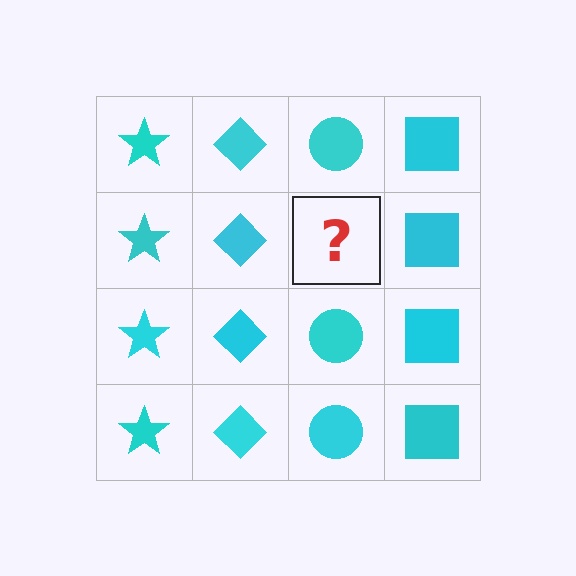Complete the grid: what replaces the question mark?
The question mark should be replaced with a cyan circle.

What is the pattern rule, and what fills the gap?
The rule is that each column has a consistent shape. The gap should be filled with a cyan circle.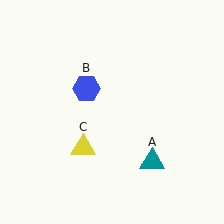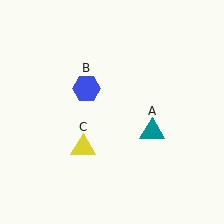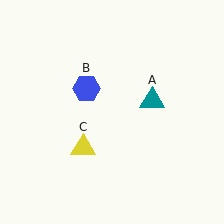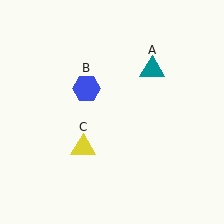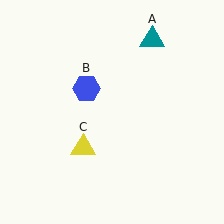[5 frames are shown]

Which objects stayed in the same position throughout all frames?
Blue hexagon (object B) and yellow triangle (object C) remained stationary.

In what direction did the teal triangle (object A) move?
The teal triangle (object A) moved up.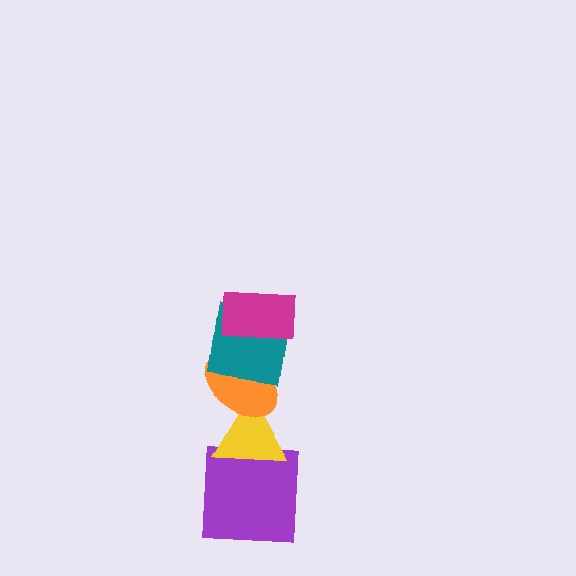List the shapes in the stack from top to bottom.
From top to bottom: the magenta rectangle, the teal square, the orange ellipse, the yellow triangle, the purple square.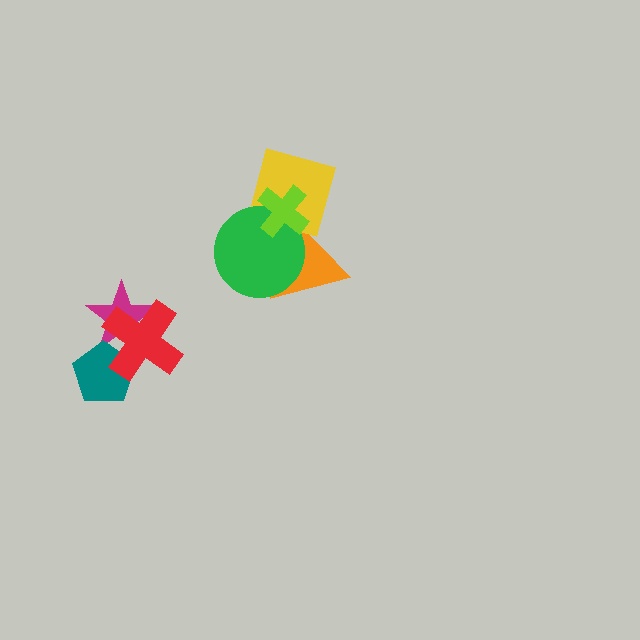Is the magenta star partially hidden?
Yes, it is partially covered by another shape.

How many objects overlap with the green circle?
3 objects overlap with the green circle.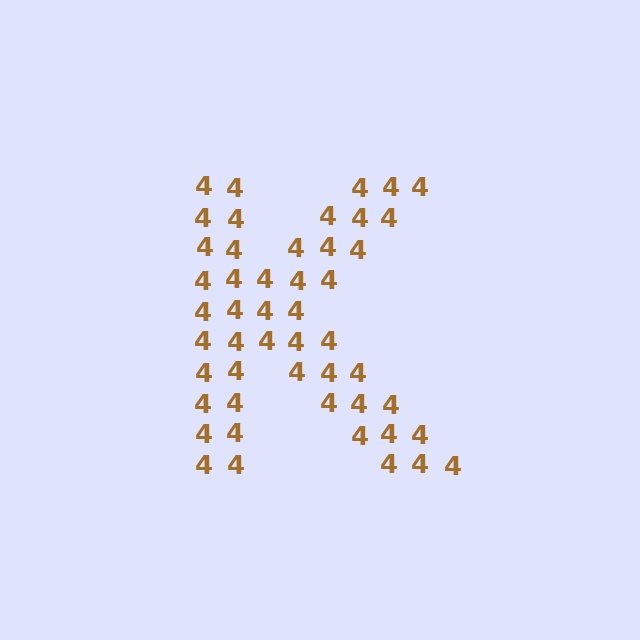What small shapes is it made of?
It is made of small digit 4's.